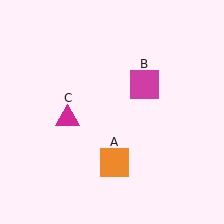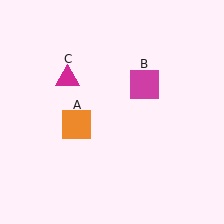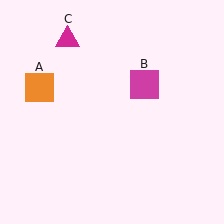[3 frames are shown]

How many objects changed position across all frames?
2 objects changed position: orange square (object A), magenta triangle (object C).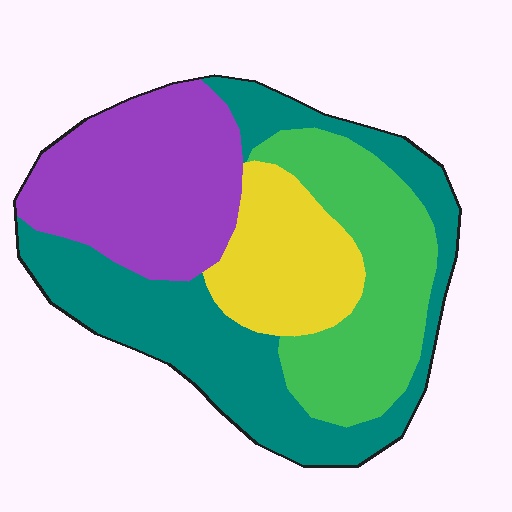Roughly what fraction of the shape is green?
Green takes up between a sixth and a third of the shape.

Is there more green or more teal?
Teal.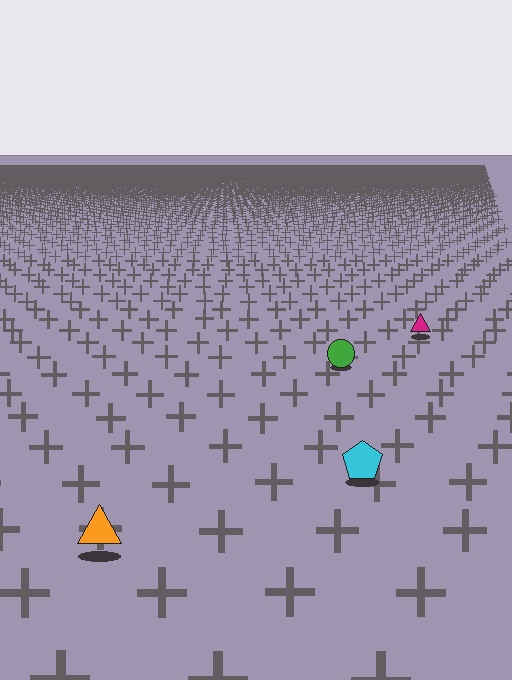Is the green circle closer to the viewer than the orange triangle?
No. The orange triangle is closer — you can tell from the texture gradient: the ground texture is coarser near it.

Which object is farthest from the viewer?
The magenta triangle is farthest from the viewer. It appears smaller and the ground texture around it is denser.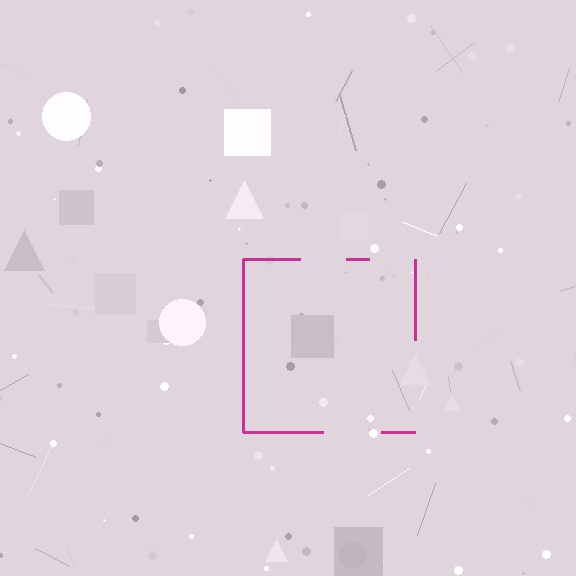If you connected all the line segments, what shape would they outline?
They would outline a square.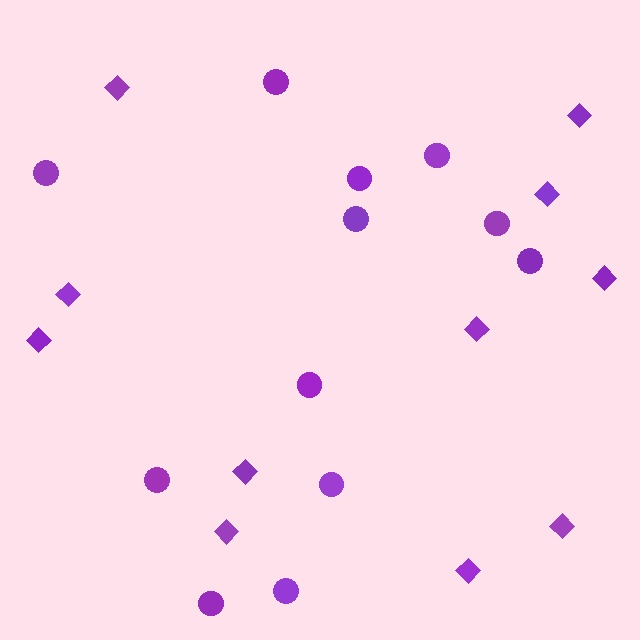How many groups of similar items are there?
There are 2 groups: one group of circles (12) and one group of diamonds (11).